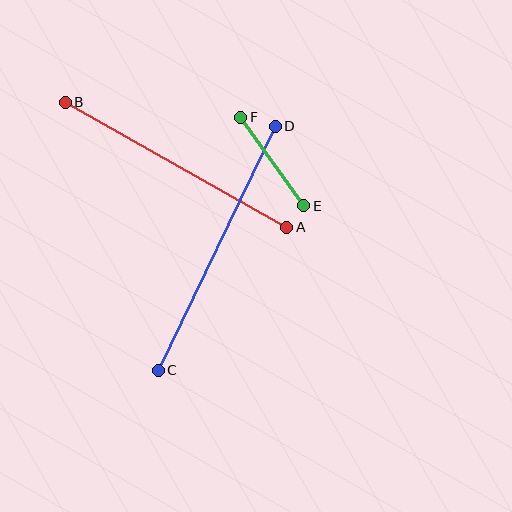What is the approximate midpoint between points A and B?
The midpoint is at approximately (176, 165) pixels.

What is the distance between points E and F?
The distance is approximately 109 pixels.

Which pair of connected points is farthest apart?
Points C and D are farthest apart.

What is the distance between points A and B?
The distance is approximately 254 pixels.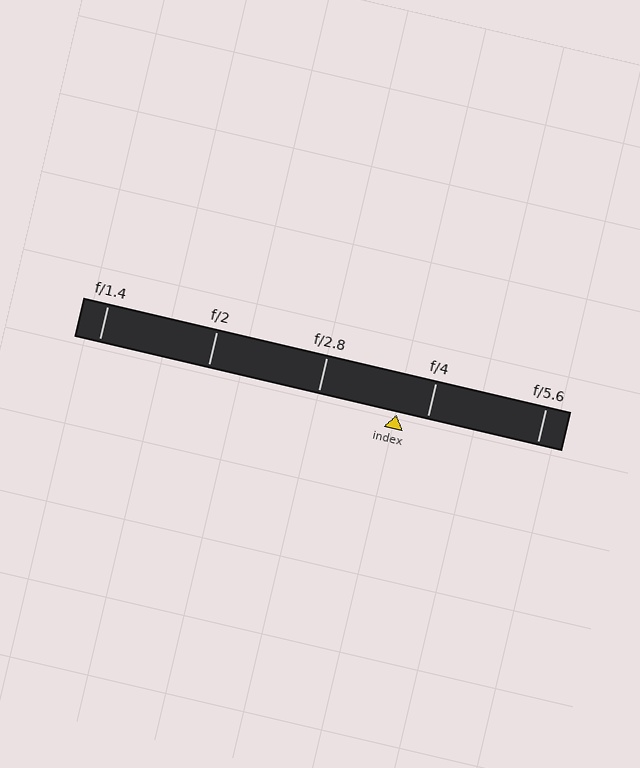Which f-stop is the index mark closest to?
The index mark is closest to f/4.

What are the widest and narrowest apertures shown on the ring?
The widest aperture shown is f/1.4 and the narrowest is f/5.6.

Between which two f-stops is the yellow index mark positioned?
The index mark is between f/2.8 and f/4.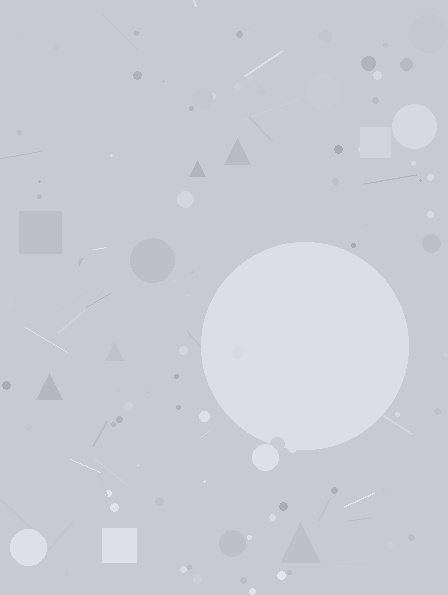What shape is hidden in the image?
A circle is hidden in the image.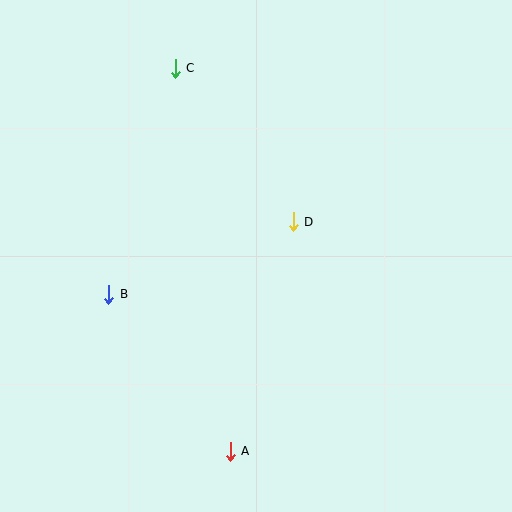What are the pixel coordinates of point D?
Point D is at (293, 222).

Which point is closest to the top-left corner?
Point C is closest to the top-left corner.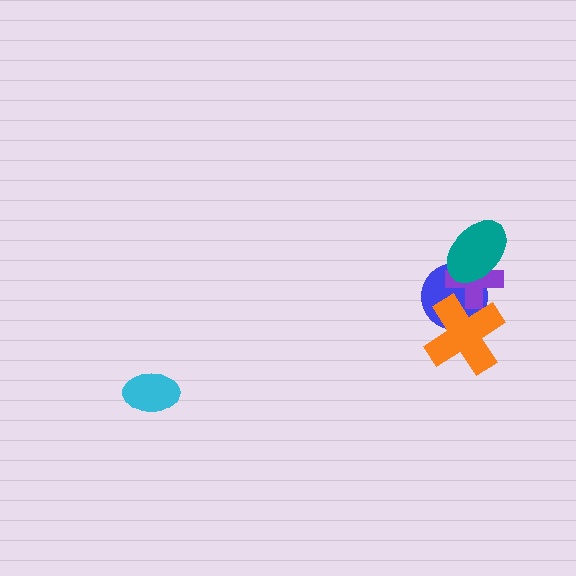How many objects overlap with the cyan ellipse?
0 objects overlap with the cyan ellipse.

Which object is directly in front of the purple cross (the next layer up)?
The teal ellipse is directly in front of the purple cross.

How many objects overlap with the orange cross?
2 objects overlap with the orange cross.